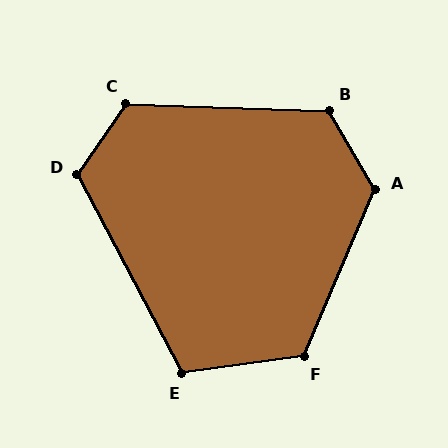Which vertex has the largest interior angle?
A, at approximately 127 degrees.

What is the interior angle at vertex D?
Approximately 118 degrees (obtuse).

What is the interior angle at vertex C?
Approximately 123 degrees (obtuse).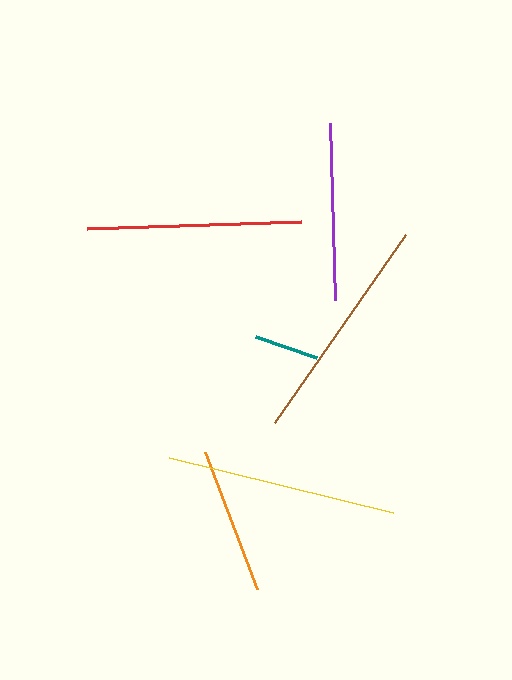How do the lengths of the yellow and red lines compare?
The yellow and red lines are approximately the same length.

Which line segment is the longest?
The yellow line is the longest at approximately 231 pixels.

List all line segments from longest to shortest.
From longest to shortest: yellow, brown, red, purple, orange, teal.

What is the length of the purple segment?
The purple segment is approximately 177 pixels long.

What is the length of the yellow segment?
The yellow segment is approximately 231 pixels long.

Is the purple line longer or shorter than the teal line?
The purple line is longer than the teal line.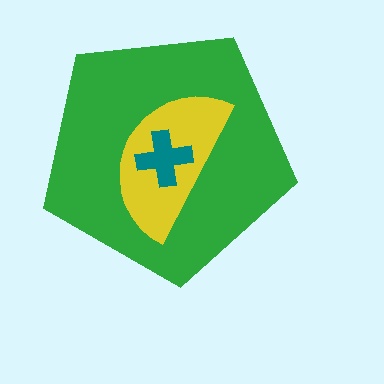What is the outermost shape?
The green pentagon.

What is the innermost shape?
The teal cross.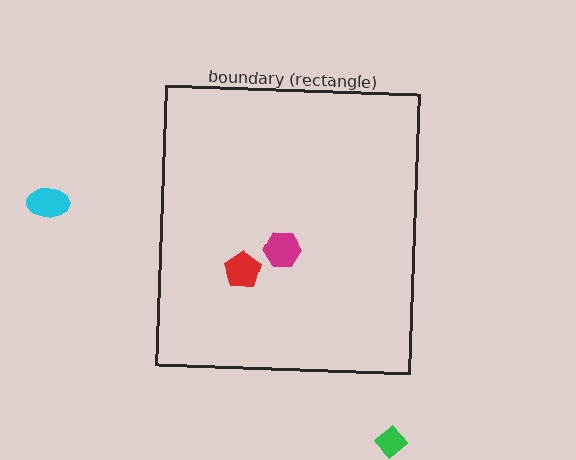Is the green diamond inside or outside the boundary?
Outside.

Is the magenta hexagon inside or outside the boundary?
Inside.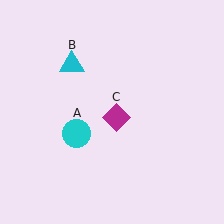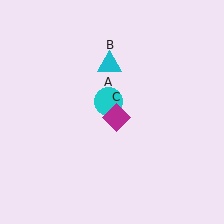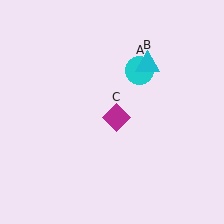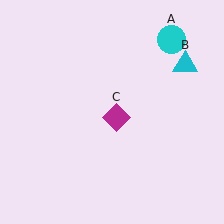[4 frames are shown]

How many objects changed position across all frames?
2 objects changed position: cyan circle (object A), cyan triangle (object B).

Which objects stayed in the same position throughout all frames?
Magenta diamond (object C) remained stationary.